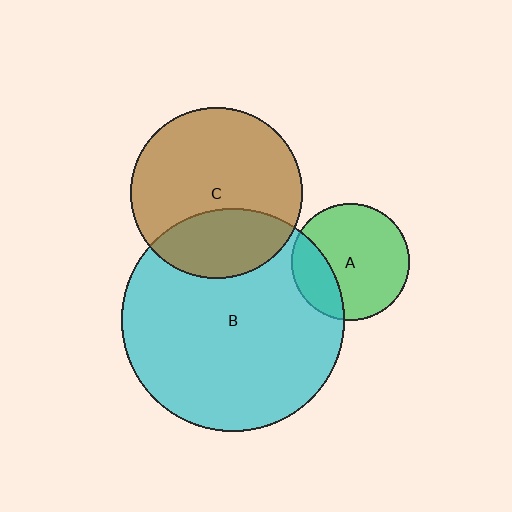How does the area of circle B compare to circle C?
Approximately 1.7 times.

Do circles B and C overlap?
Yes.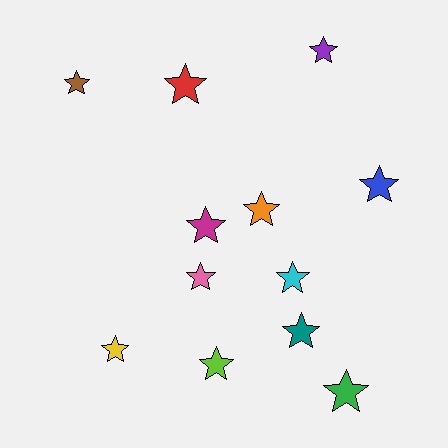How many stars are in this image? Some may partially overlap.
There are 12 stars.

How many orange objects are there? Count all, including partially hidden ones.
There is 1 orange object.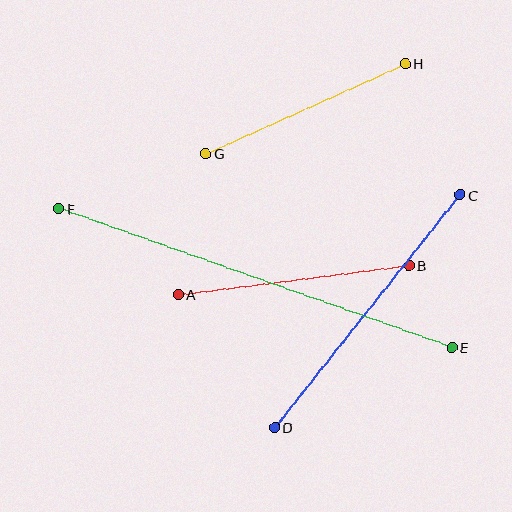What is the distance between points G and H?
The distance is approximately 219 pixels.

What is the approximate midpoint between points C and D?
The midpoint is at approximately (367, 311) pixels.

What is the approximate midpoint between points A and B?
The midpoint is at approximately (293, 280) pixels.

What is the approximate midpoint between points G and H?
The midpoint is at approximately (305, 109) pixels.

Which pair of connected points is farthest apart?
Points E and F are farthest apart.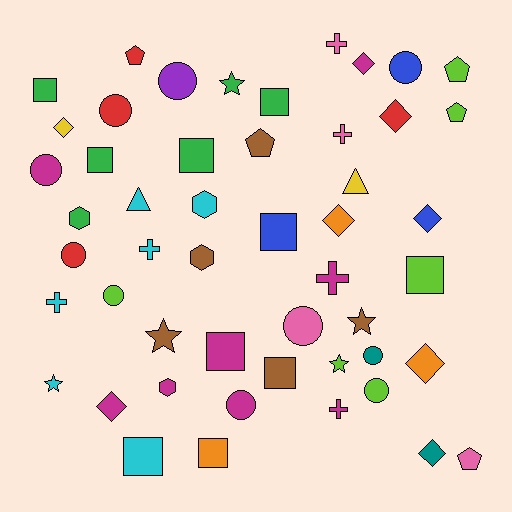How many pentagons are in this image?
There are 5 pentagons.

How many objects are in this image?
There are 50 objects.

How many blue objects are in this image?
There are 3 blue objects.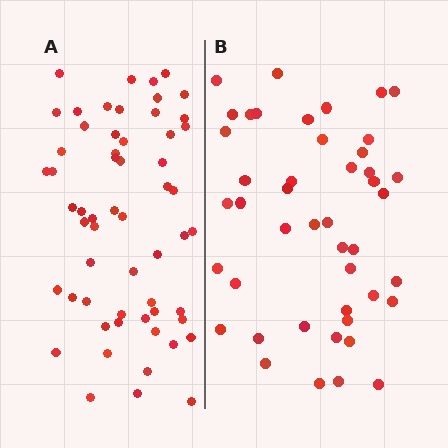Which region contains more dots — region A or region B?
Region A (the left region) has more dots.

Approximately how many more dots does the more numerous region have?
Region A has approximately 15 more dots than region B.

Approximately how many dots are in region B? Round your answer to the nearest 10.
About 40 dots. (The exact count is 45, which rounds to 40.)